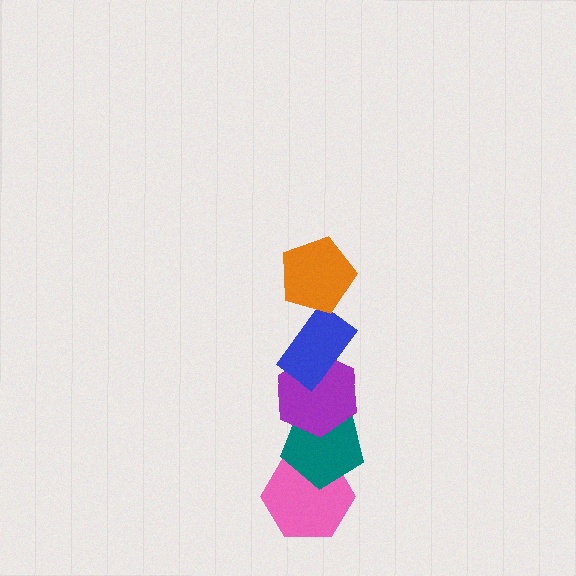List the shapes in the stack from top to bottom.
From top to bottom: the orange pentagon, the blue rectangle, the purple hexagon, the teal pentagon, the pink hexagon.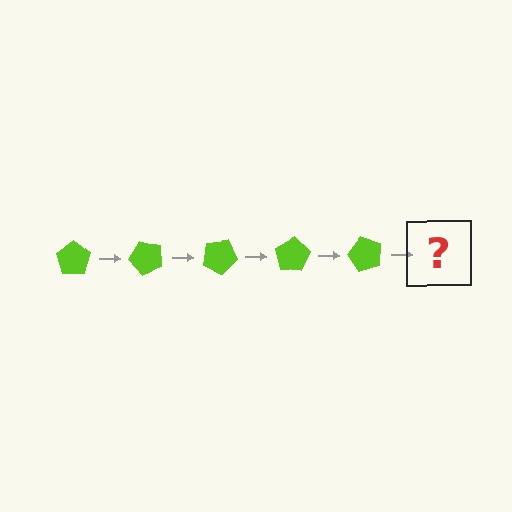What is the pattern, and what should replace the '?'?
The pattern is that the pentagon rotates 50 degrees each step. The '?' should be a lime pentagon rotated 250 degrees.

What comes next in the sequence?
The next element should be a lime pentagon rotated 250 degrees.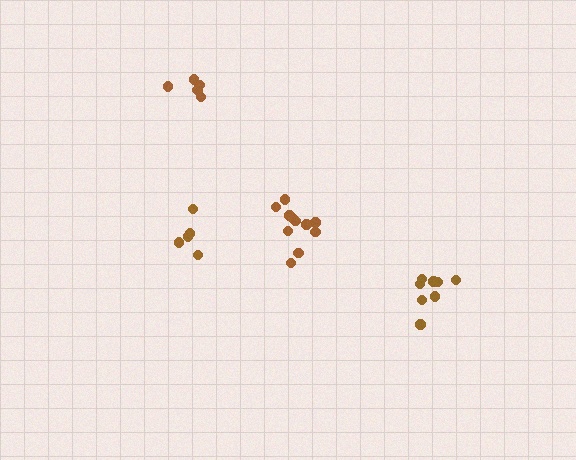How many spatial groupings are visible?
There are 4 spatial groupings.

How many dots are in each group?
Group 1: 11 dots, Group 2: 8 dots, Group 3: 5 dots, Group 4: 5 dots (29 total).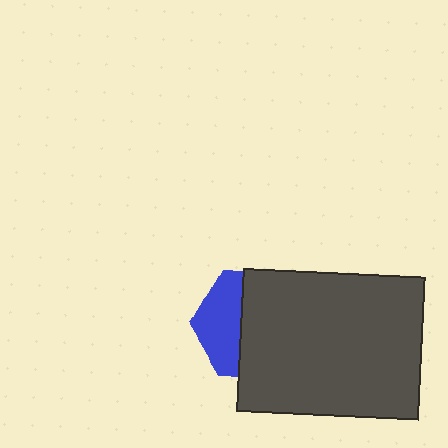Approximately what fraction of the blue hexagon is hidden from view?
Roughly 61% of the blue hexagon is hidden behind the dark gray rectangle.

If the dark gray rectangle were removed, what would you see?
You would see the complete blue hexagon.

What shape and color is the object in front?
The object in front is a dark gray rectangle.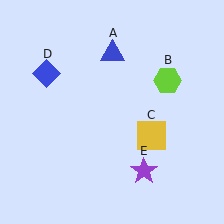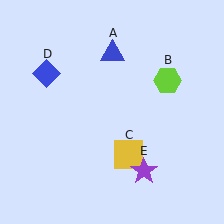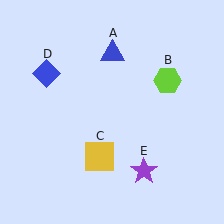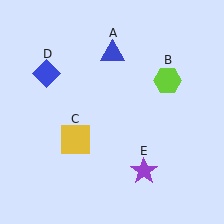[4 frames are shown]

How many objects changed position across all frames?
1 object changed position: yellow square (object C).